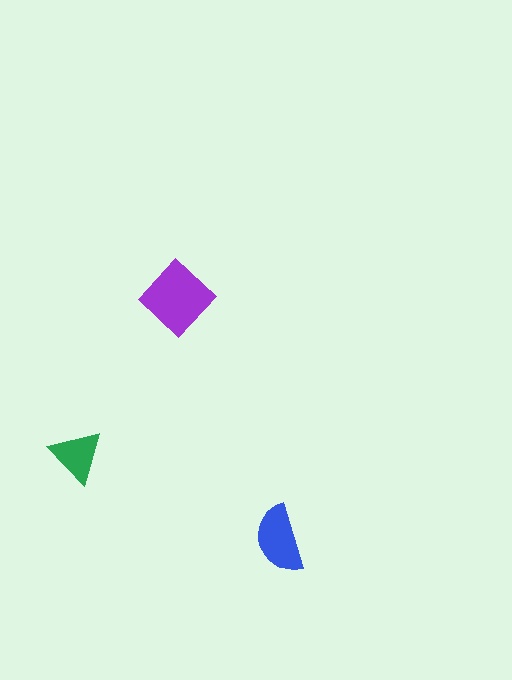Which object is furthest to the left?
The green triangle is leftmost.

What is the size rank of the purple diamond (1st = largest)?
1st.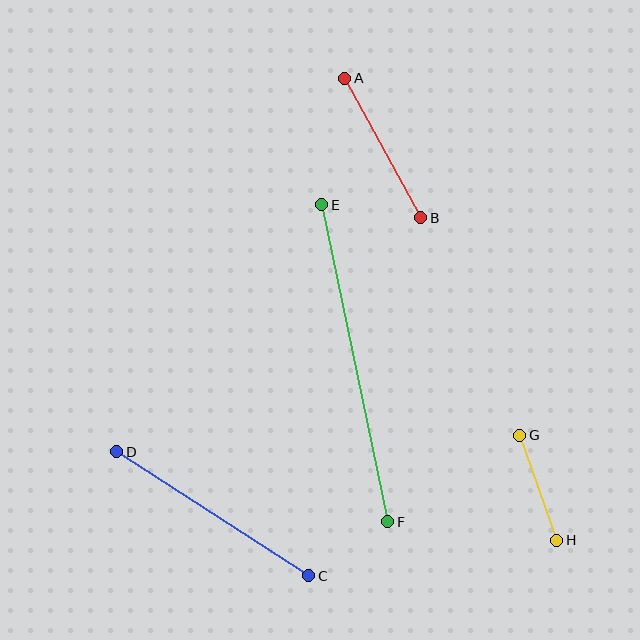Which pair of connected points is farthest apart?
Points E and F are farthest apart.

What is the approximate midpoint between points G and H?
The midpoint is at approximately (538, 488) pixels.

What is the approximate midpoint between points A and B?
The midpoint is at approximately (383, 148) pixels.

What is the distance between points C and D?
The distance is approximately 228 pixels.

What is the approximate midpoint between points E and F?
The midpoint is at approximately (355, 363) pixels.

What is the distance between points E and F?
The distance is approximately 324 pixels.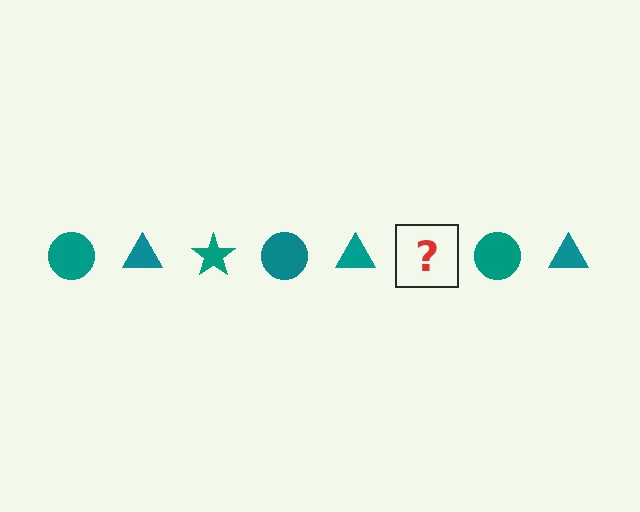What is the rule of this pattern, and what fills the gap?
The rule is that the pattern cycles through circle, triangle, star shapes in teal. The gap should be filled with a teal star.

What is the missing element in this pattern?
The missing element is a teal star.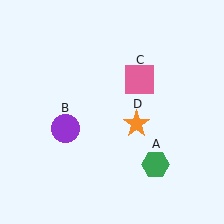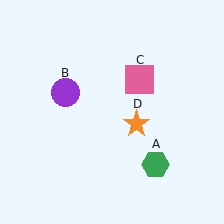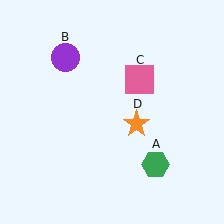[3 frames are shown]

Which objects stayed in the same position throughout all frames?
Green hexagon (object A) and pink square (object C) and orange star (object D) remained stationary.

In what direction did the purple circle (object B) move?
The purple circle (object B) moved up.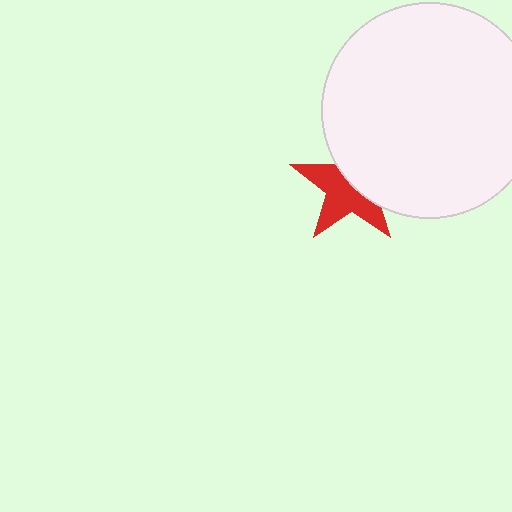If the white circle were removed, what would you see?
You would see the complete red star.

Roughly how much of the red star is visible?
About half of it is visible (roughly 55%).